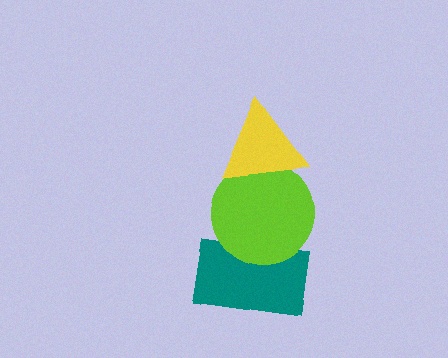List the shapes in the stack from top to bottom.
From top to bottom: the yellow triangle, the lime circle, the teal rectangle.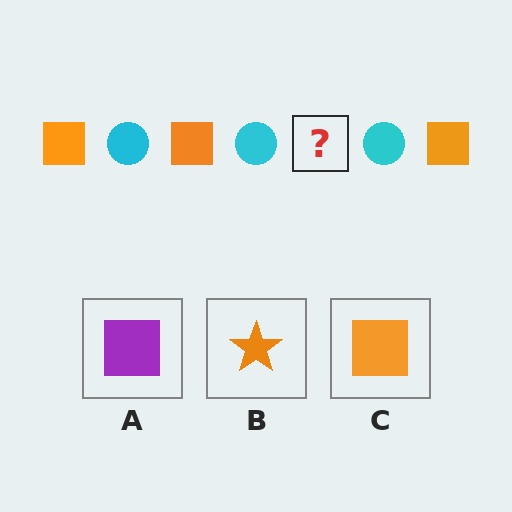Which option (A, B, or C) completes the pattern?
C.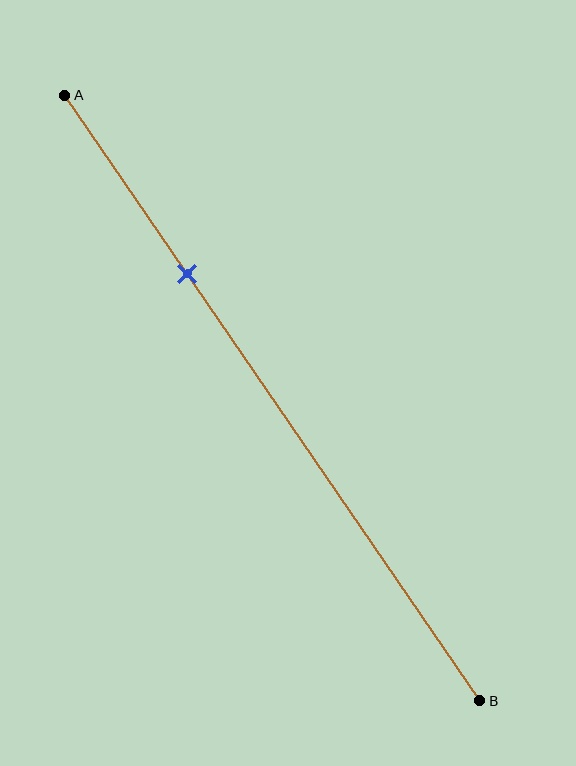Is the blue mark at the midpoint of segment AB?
No, the mark is at about 30% from A, not at the 50% midpoint.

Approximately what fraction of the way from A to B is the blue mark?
The blue mark is approximately 30% of the way from A to B.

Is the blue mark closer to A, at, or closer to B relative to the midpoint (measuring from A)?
The blue mark is closer to point A than the midpoint of segment AB.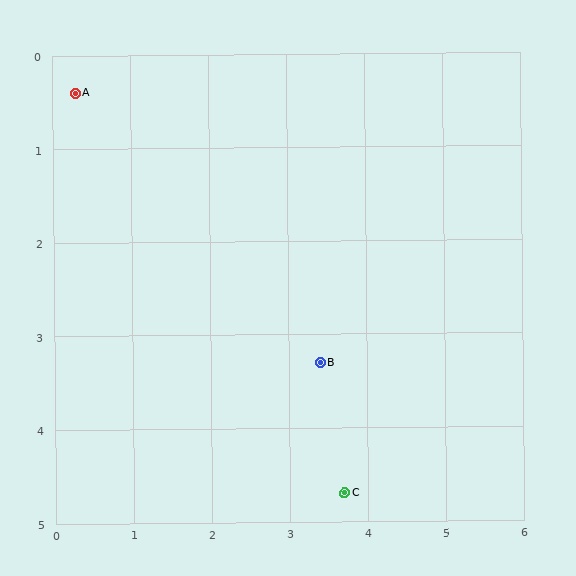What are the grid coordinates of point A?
Point A is at approximately (0.3, 0.4).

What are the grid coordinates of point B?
Point B is at approximately (3.4, 3.3).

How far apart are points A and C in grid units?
Points A and C are about 5.5 grid units apart.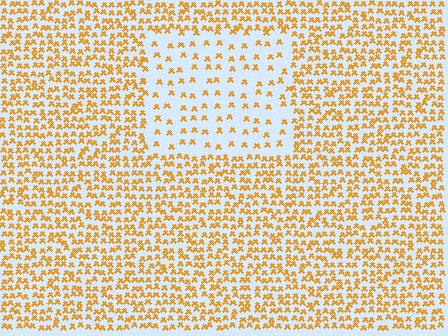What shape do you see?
I see a rectangle.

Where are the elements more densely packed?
The elements are more densely packed outside the rectangle boundary.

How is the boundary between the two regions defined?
The boundary is defined by a change in element density (approximately 2.7x ratio). All elements are the same color, size, and shape.